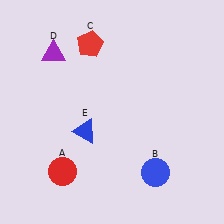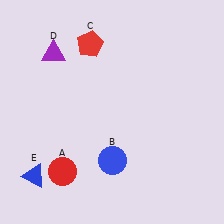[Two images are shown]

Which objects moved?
The objects that moved are: the blue circle (B), the blue triangle (E).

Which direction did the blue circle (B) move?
The blue circle (B) moved left.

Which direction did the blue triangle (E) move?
The blue triangle (E) moved left.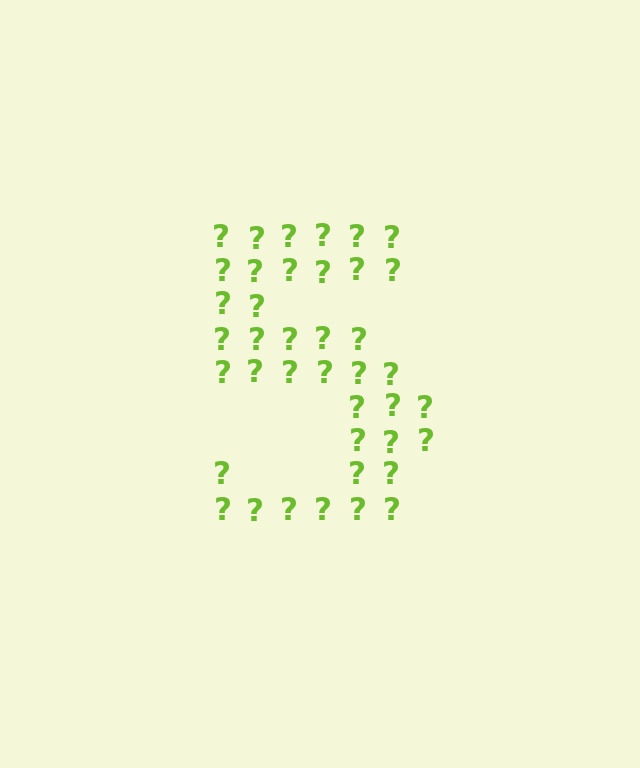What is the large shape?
The large shape is the digit 5.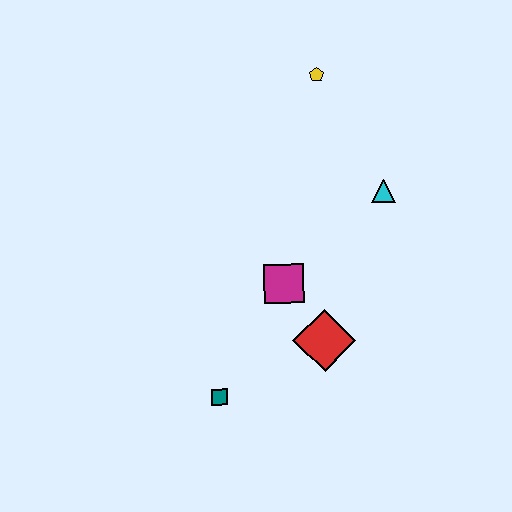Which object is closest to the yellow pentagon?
The cyan triangle is closest to the yellow pentagon.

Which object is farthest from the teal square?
The yellow pentagon is farthest from the teal square.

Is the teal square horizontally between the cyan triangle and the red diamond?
No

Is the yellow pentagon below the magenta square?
No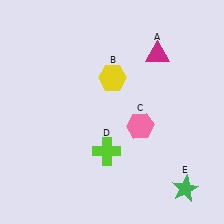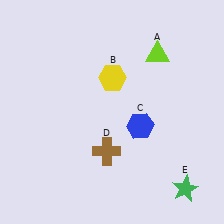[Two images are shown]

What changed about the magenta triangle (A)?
In Image 1, A is magenta. In Image 2, it changed to lime.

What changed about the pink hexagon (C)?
In Image 1, C is pink. In Image 2, it changed to blue.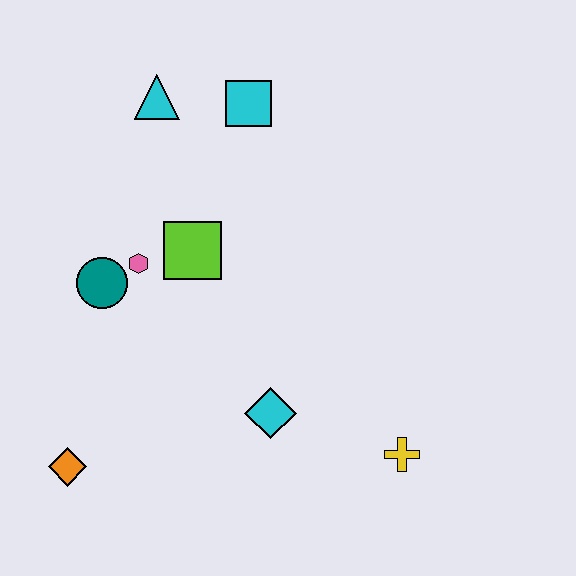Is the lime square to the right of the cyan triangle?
Yes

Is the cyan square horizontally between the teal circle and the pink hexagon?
No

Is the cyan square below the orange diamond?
No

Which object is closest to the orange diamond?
The teal circle is closest to the orange diamond.